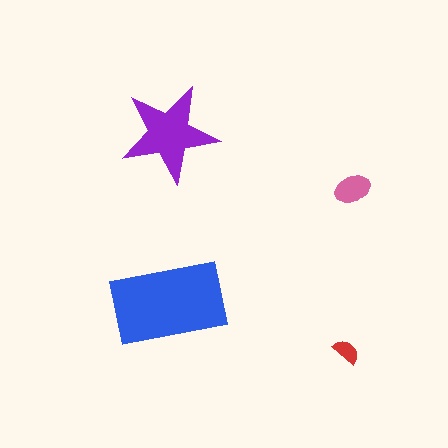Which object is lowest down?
The red semicircle is bottommost.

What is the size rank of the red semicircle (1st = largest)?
4th.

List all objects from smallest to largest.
The red semicircle, the pink ellipse, the purple star, the blue rectangle.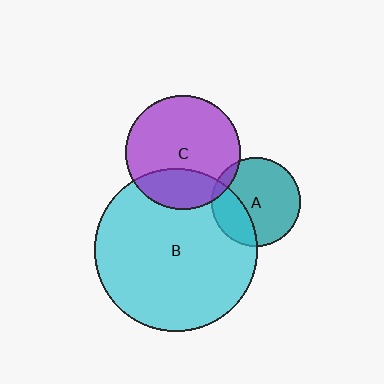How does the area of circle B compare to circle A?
Approximately 3.4 times.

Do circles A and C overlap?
Yes.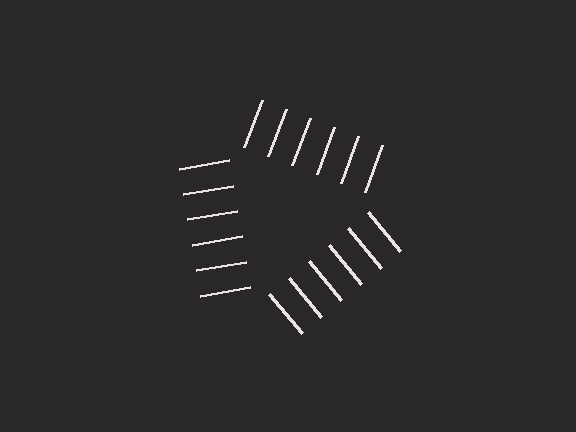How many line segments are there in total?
18 — 6 along each of the 3 edges.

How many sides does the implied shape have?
3 sides — the line-ends trace a triangle.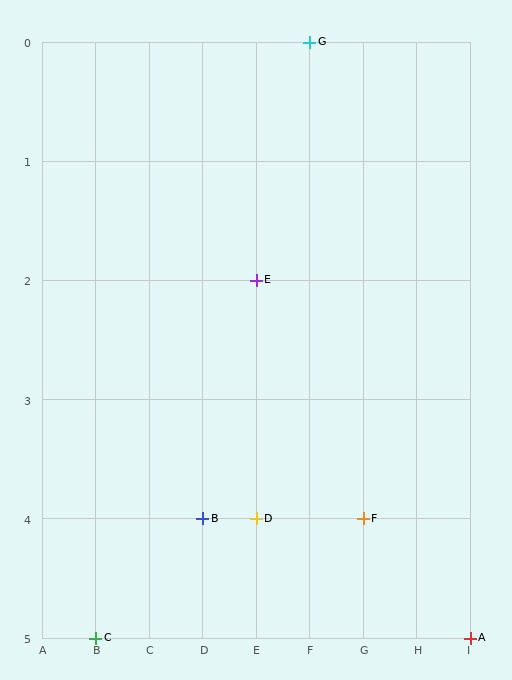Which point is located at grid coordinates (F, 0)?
Point G is at (F, 0).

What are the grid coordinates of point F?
Point F is at grid coordinates (G, 4).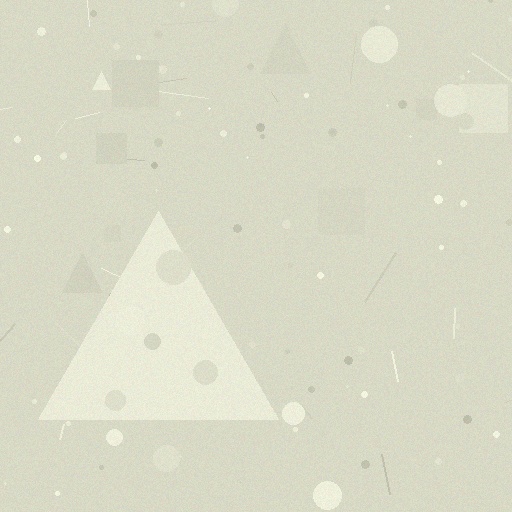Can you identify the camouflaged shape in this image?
The camouflaged shape is a triangle.